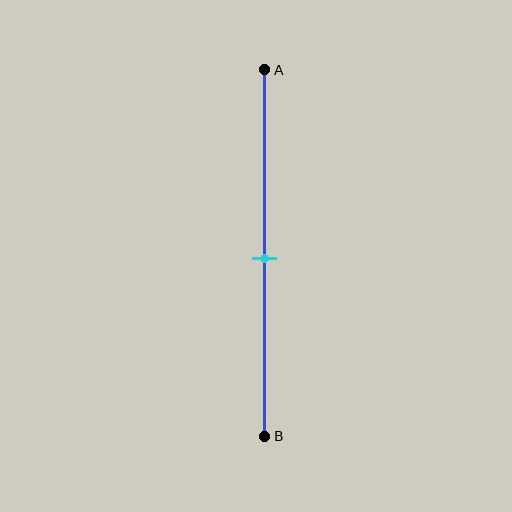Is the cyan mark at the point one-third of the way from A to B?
No, the mark is at about 50% from A, not at the 33% one-third point.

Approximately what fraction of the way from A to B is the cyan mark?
The cyan mark is approximately 50% of the way from A to B.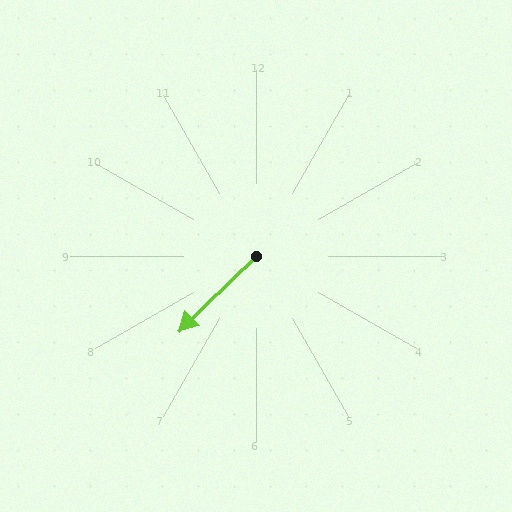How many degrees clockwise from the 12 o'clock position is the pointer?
Approximately 226 degrees.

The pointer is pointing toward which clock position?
Roughly 8 o'clock.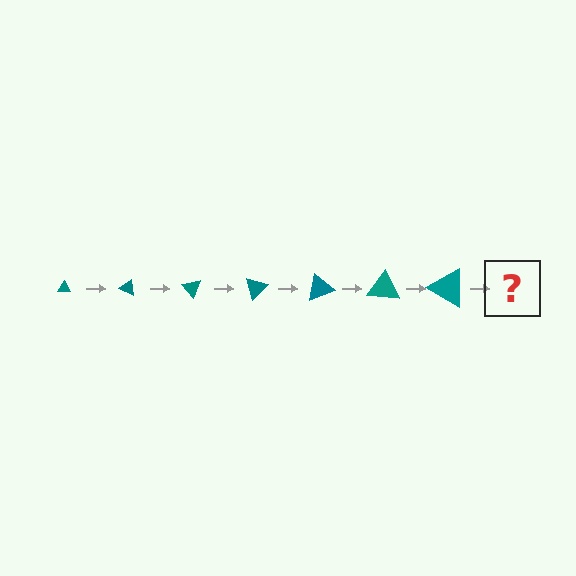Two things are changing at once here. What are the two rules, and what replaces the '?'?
The two rules are that the triangle grows larger each step and it rotates 25 degrees each step. The '?' should be a triangle, larger than the previous one and rotated 175 degrees from the start.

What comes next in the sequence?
The next element should be a triangle, larger than the previous one and rotated 175 degrees from the start.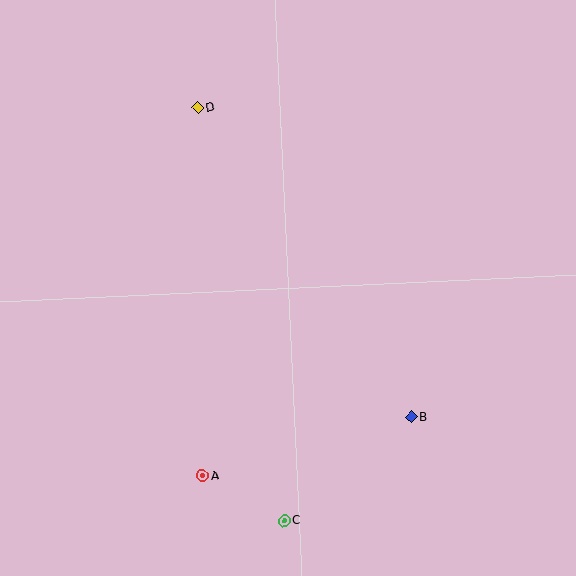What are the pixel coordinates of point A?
Point A is at (202, 476).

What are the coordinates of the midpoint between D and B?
The midpoint between D and B is at (305, 263).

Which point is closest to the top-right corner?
Point D is closest to the top-right corner.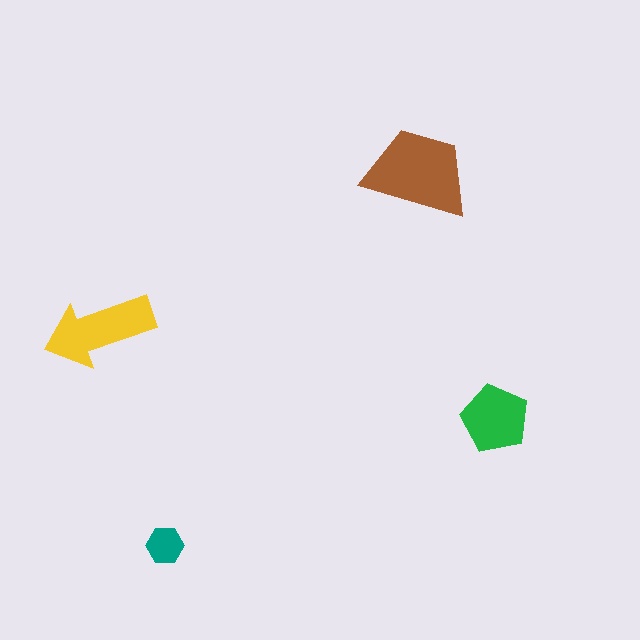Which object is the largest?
The brown trapezoid.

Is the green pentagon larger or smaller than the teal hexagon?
Larger.